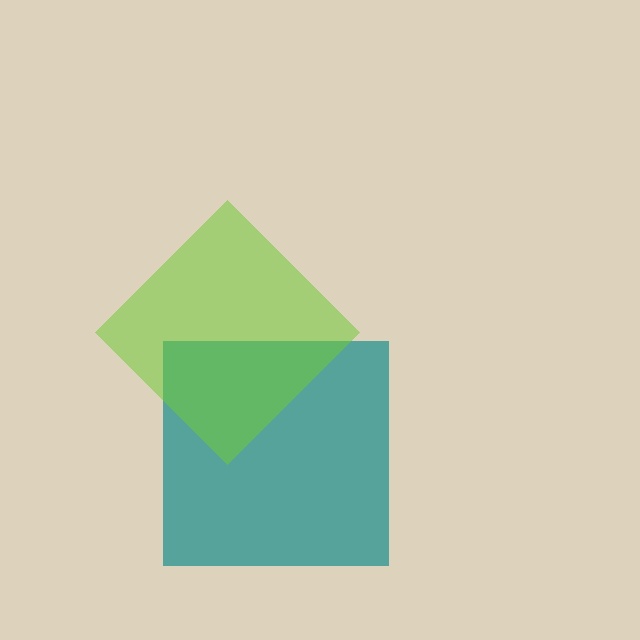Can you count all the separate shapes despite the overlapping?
Yes, there are 2 separate shapes.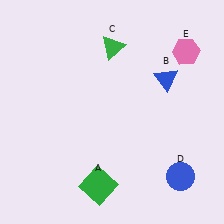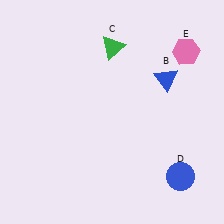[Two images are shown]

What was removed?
The green square (A) was removed in Image 2.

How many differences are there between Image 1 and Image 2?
There is 1 difference between the two images.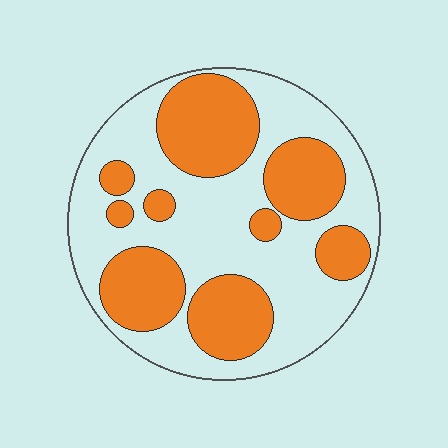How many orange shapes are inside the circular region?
9.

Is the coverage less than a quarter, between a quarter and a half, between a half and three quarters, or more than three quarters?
Between a quarter and a half.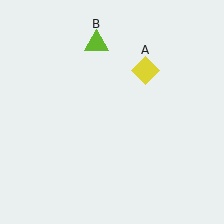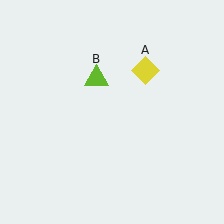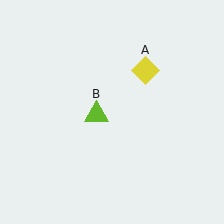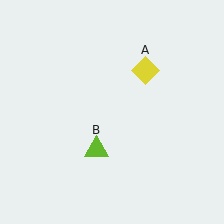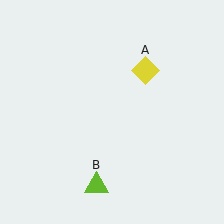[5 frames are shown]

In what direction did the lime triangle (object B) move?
The lime triangle (object B) moved down.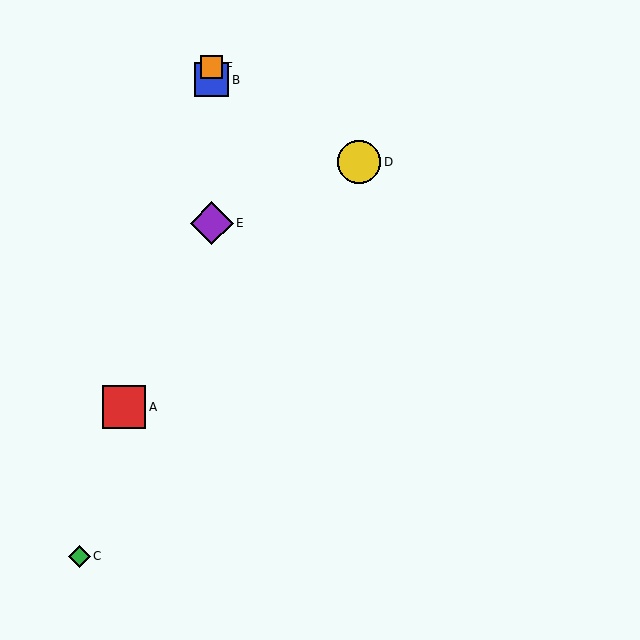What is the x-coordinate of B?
Object B is at x≈212.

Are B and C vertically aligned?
No, B is at x≈212 and C is at x≈79.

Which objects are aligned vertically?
Objects B, E, F are aligned vertically.